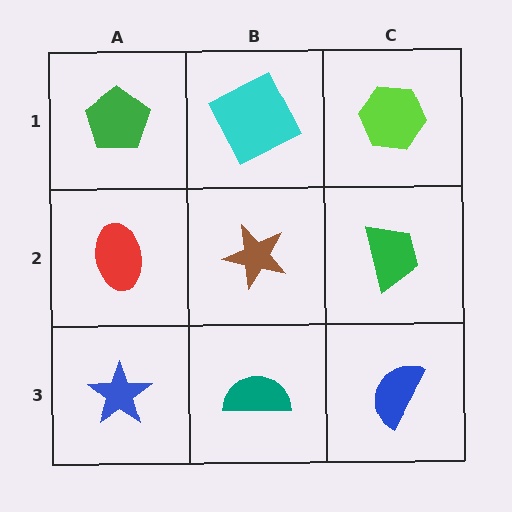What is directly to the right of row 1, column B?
A lime hexagon.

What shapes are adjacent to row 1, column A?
A red ellipse (row 2, column A), a cyan square (row 1, column B).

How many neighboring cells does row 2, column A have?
3.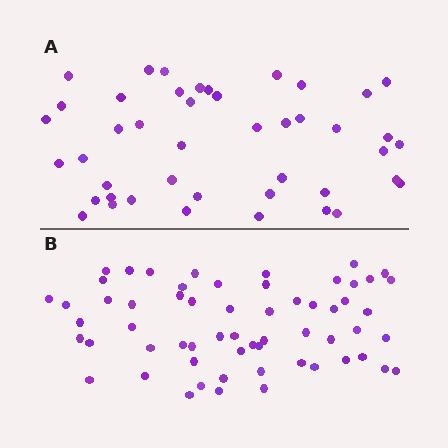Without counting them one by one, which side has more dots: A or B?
Region B (the bottom region) has more dots.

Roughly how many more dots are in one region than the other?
Region B has approximately 15 more dots than region A.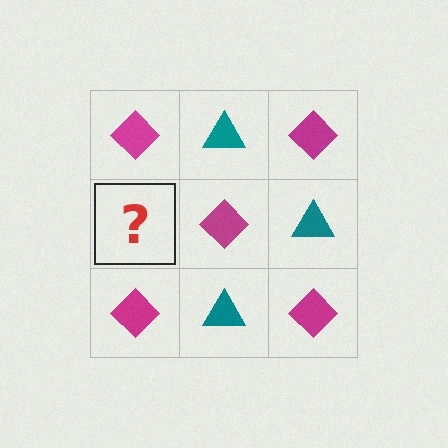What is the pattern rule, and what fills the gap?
The rule is that it alternates magenta diamond and teal triangle in a checkerboard pattern. The gap should be filled with a teal triangle.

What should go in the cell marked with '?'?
The missing cell should contain a teal triangle.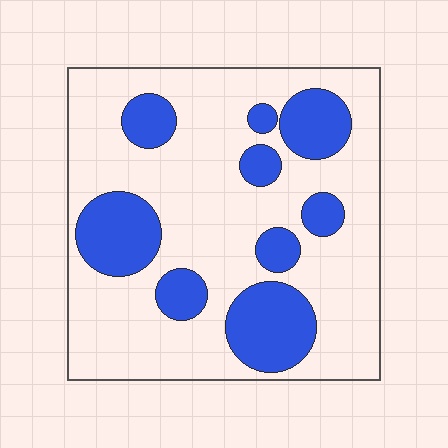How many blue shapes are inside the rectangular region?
9.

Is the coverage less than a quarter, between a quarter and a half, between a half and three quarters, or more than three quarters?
Between a quarter and a half.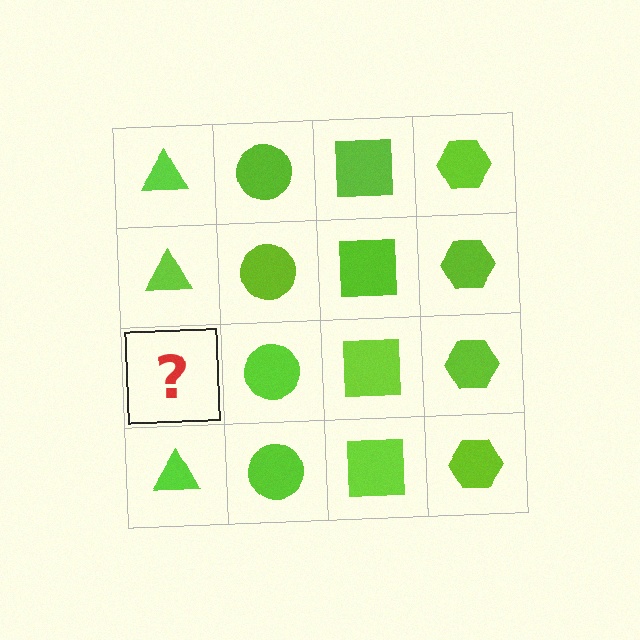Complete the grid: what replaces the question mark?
The question mark should be replaced with a lime triangle.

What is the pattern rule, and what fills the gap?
The rule is that each column has a consistent shape. The gap should be filled with a lime triangle.